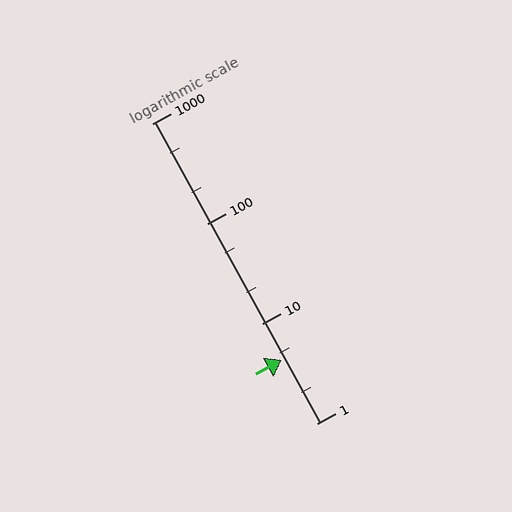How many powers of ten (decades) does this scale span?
The scale spans 3 decades, from 1 to 1000.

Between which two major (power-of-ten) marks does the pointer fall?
The pointer is between 1 and 10.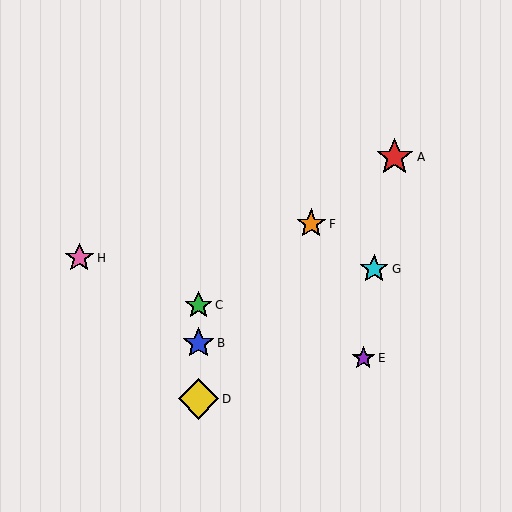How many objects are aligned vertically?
3 objects (B, C, D) are aligned vertically.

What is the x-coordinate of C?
Object C is at x≈199.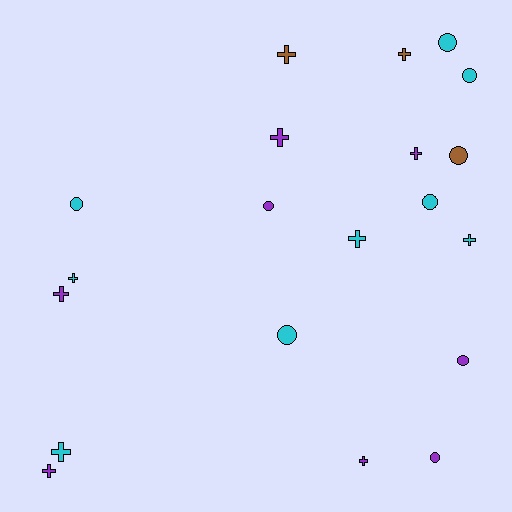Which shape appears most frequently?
Cross, with 11 objects.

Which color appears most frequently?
Cyan, with 9 objects.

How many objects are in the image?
There are 20 objects.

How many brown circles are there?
There is 1 brown circle.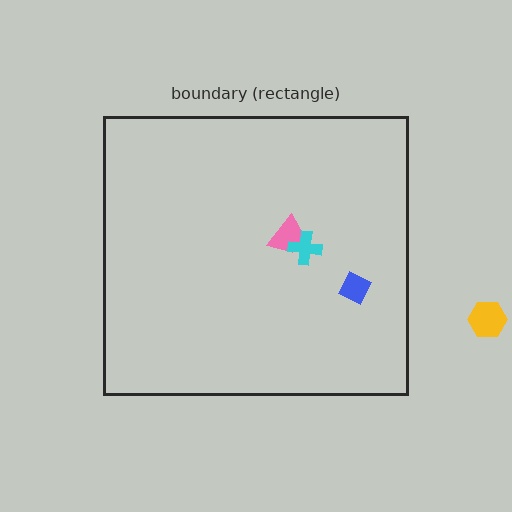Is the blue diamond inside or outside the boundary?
Inside.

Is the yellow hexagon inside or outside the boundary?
Outside.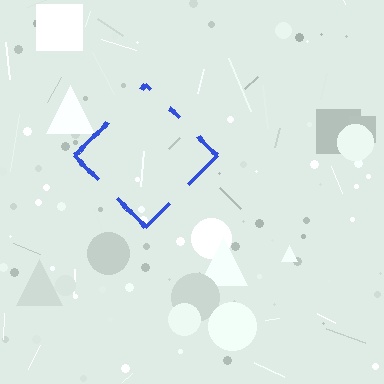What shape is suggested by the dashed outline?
The dashed outline suggests a diamond.